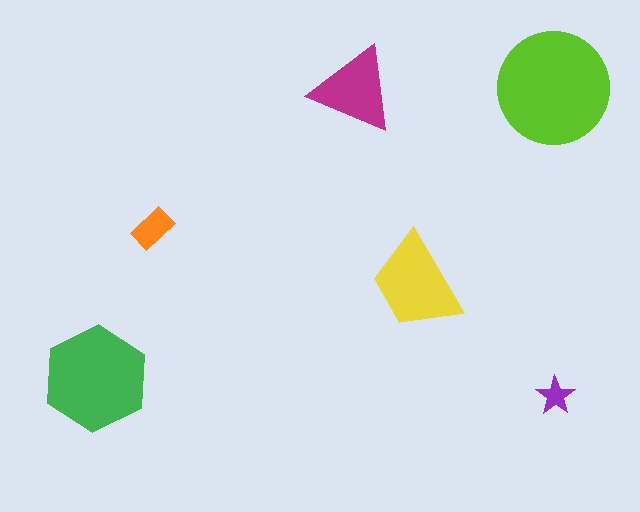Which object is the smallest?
The purple star.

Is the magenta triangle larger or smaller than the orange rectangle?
Larger.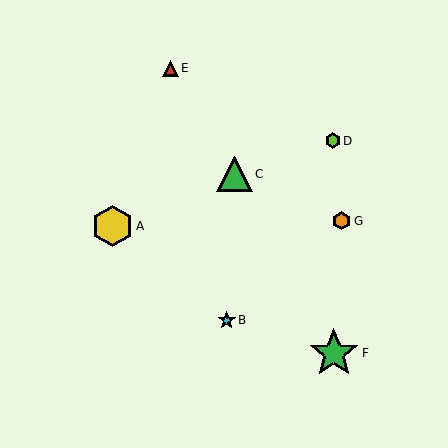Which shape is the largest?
The green star (labeled F) is the largest.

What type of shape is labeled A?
Shape A is a yellow hexagon.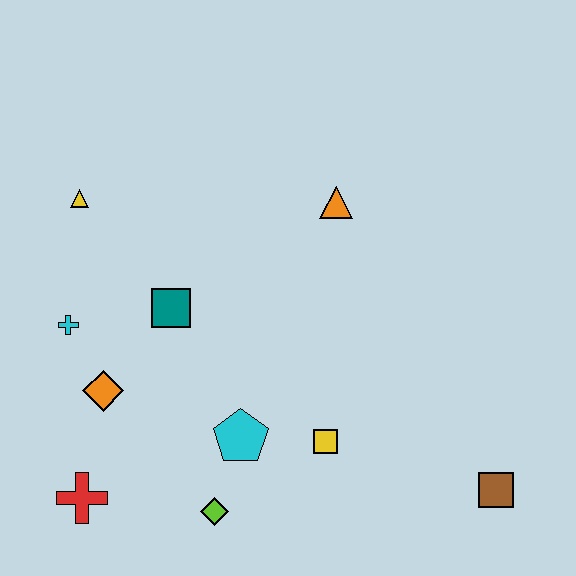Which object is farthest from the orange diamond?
The brown square is farthest from the orange diamond.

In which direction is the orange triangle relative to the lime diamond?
The orange triangle is above the lime diamond.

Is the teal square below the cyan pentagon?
No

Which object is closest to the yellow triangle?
The cyan cross is closest to the yellow triangle.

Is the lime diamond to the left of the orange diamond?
No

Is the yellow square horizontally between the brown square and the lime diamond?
Yes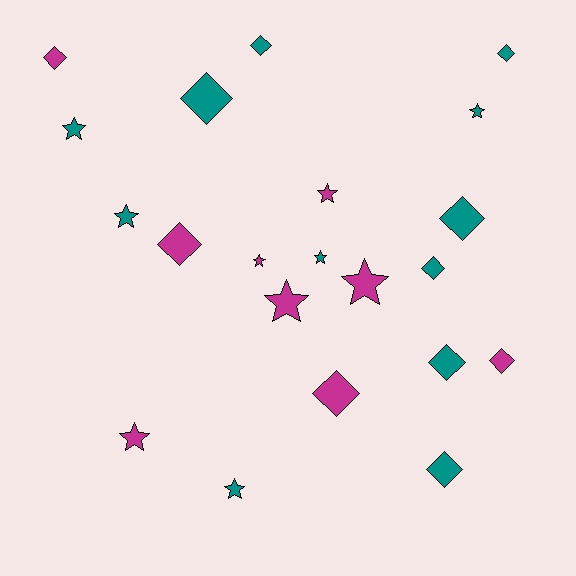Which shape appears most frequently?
Diamond, with 11 objects.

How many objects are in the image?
There are 21 objects.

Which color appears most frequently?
Teal, with 12 objects.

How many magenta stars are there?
There are 5 magenta stars.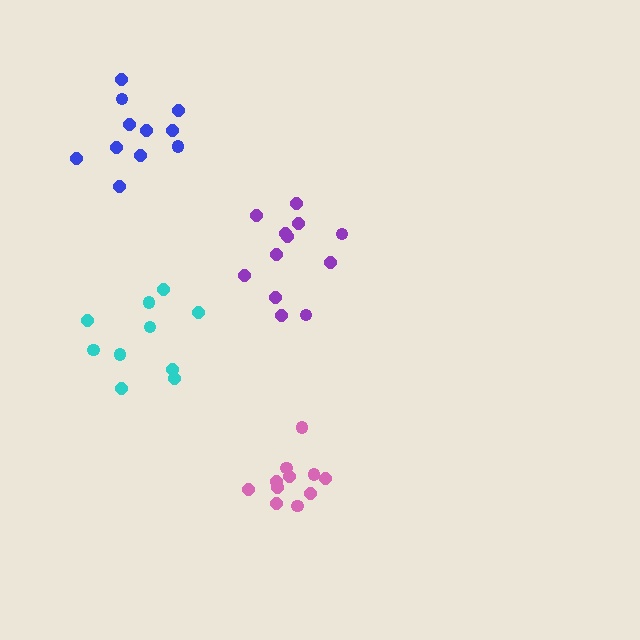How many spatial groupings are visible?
There are 4 spatial groupings.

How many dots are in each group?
Group 1: 12 dots, Group 2: 11 dots, Group 3: 10 dots, Group 4: 11 dots (44 total).